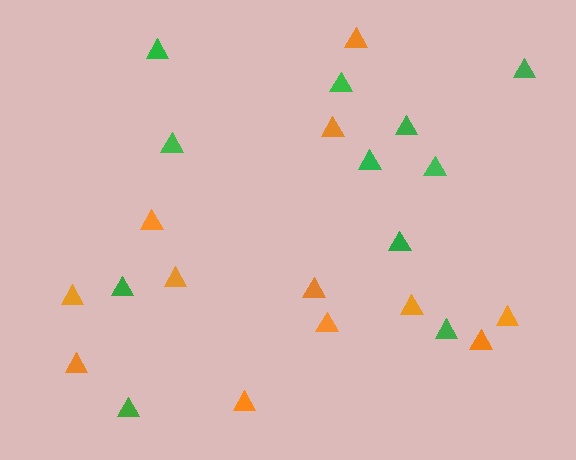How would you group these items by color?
There are 2 groups: one group of green triangles (11) and one group of orange triangles (12).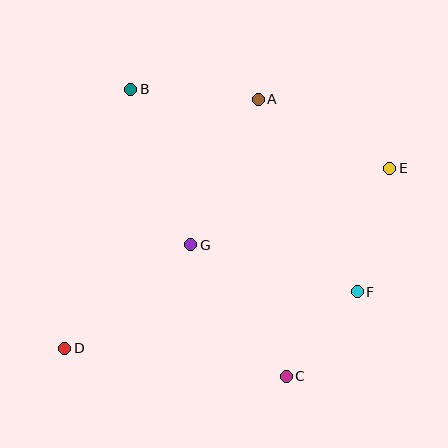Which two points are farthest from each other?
Points D and E are farthest from each other.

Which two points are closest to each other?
Points C and F are closest to each other.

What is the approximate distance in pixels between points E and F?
The distance between E and F is approximately 128 pixels.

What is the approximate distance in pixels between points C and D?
The distance between C and D is approximately 223 pixels.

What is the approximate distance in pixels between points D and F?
The distance between D and F is approximately 298 pixels.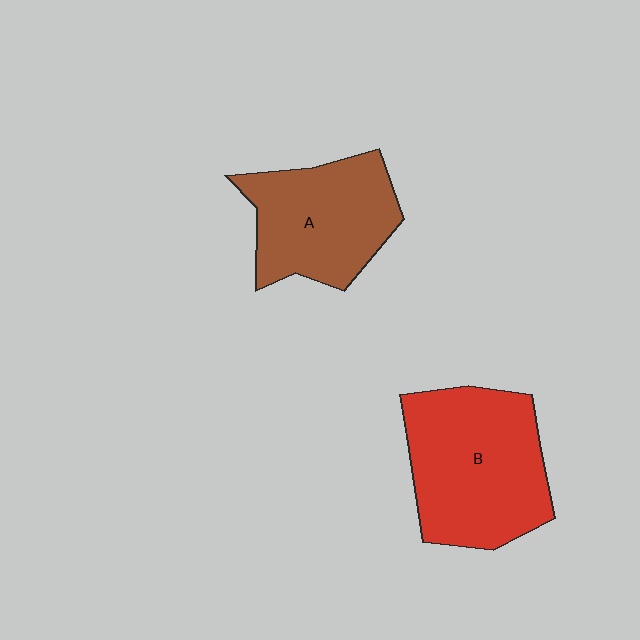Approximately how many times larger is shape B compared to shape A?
Approximately 1.3 times.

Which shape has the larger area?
Shape B (red).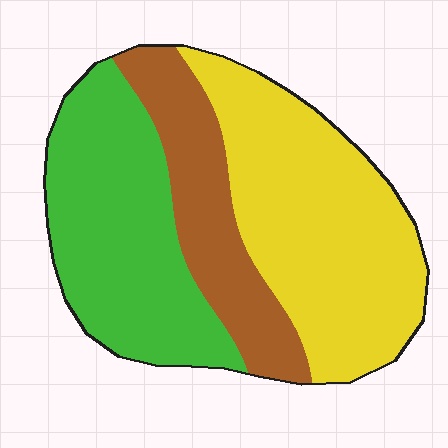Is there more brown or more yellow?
Yellow.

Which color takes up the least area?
Brown, at roughly 20%.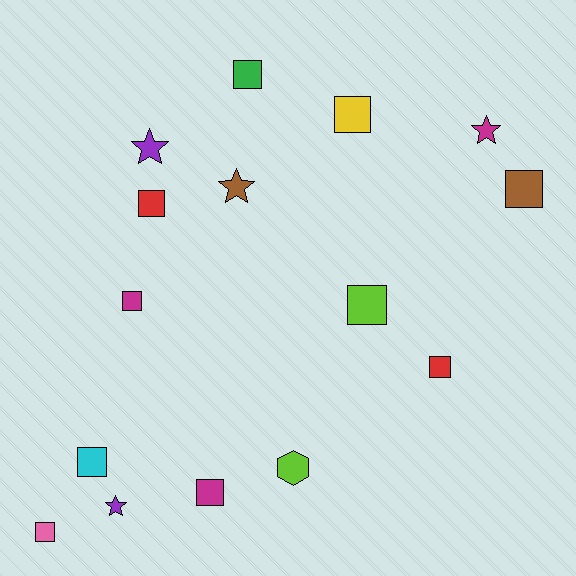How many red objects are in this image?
There are 2 red objects.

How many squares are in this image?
There are 10 squares.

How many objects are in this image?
There are 15 objects.